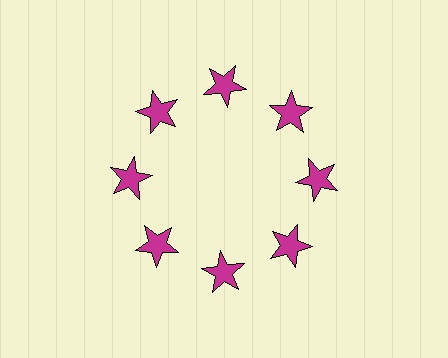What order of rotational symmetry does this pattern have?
This pattern has 8-fold rotational symmetry.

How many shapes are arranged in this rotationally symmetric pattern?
There are 8 shapes, arranged in 8 groups of 1.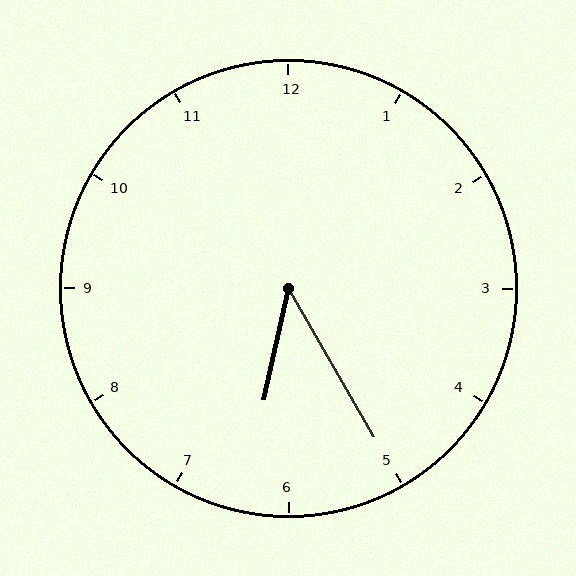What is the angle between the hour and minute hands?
Approximately 42 degrees.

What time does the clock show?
6:25.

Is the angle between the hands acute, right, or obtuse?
It is acute.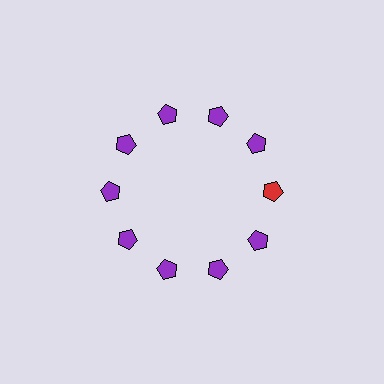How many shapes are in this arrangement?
There are 10 shapes arranged in a ring pattern.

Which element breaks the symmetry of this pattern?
The red pentagon at roughly the 3 o'clock position breaks the symmetry. All other shapes are purple pentagons.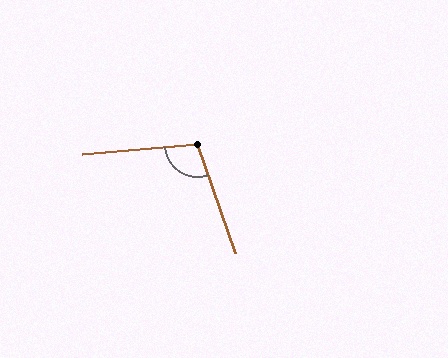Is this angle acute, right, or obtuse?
It is obtuse.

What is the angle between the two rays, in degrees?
Approximately 104 degrees.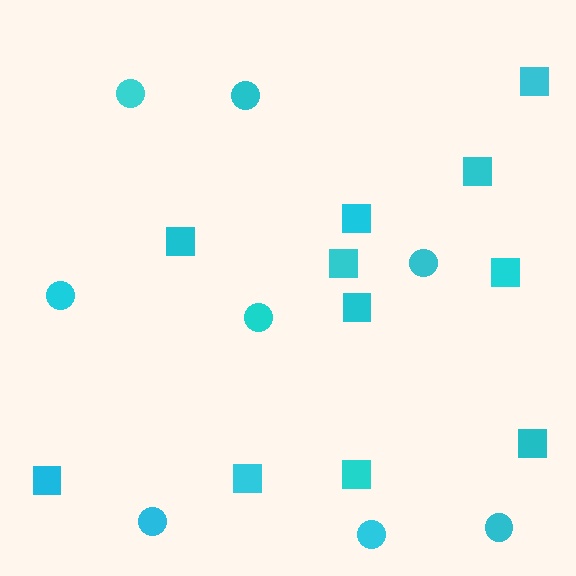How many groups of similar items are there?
There are 2 groups: one group of circles (8) and one group of squares (11).